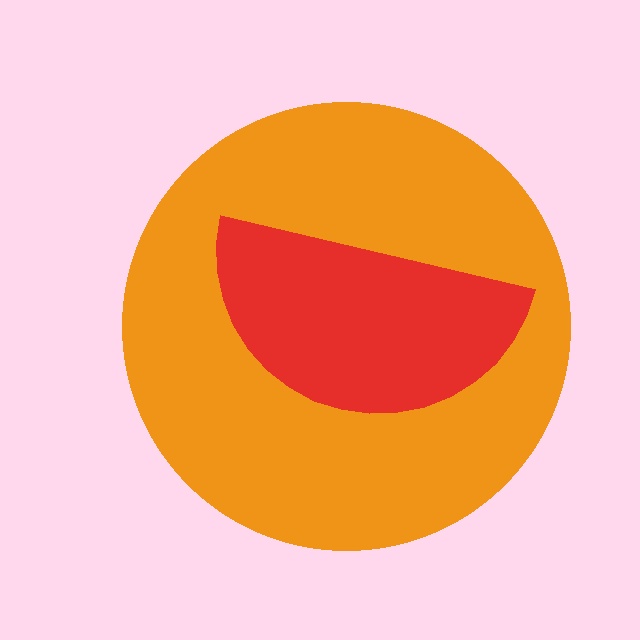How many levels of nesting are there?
2.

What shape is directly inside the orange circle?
The red semicircle.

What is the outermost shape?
The orange circle.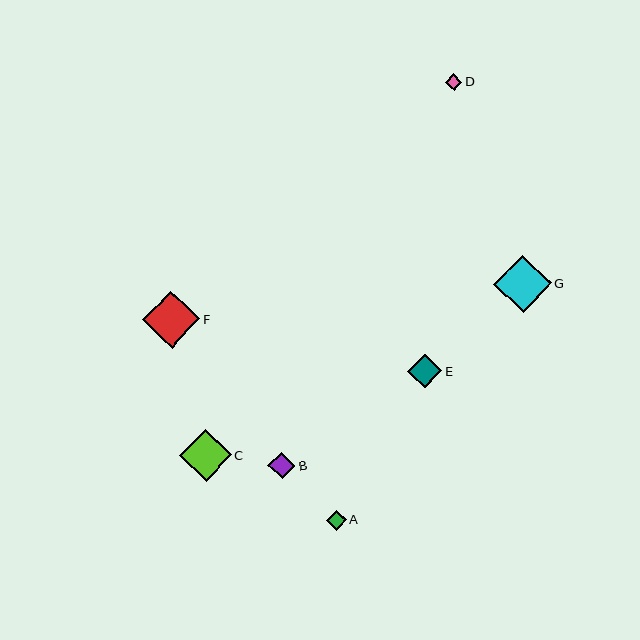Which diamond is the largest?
Diamond G is the largest with a size of approximately 57 pixels.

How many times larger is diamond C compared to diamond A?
Diamond C is approximately 2.7 times the size of diamond A.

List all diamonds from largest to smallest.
From largest to smallest: G, F, C, E, B, A, D.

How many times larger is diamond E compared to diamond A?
Diamond E is approximately 1.8 times the size of diamond A.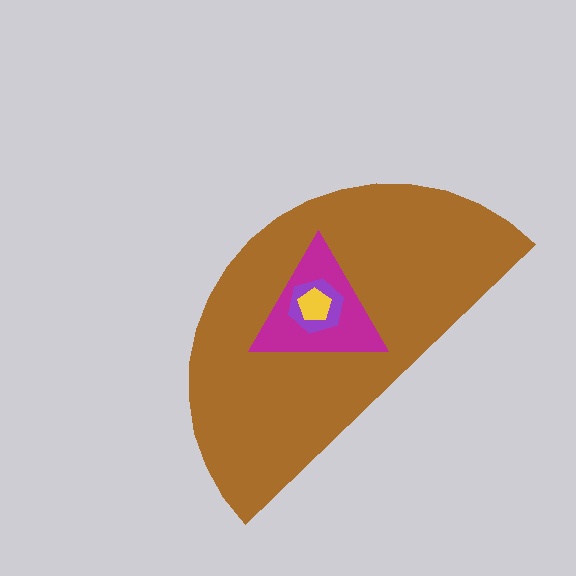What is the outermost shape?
The brown semicircle.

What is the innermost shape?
The yellow pentagon.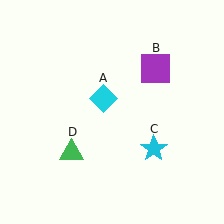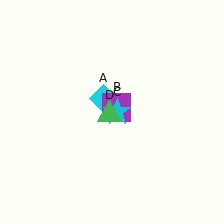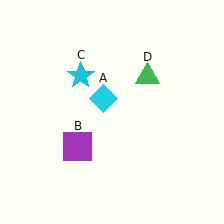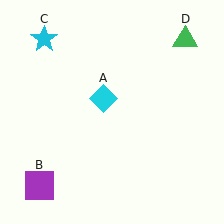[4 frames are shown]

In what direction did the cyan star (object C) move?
The cyan star (object C) moved up and to the left.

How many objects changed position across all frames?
3 objects changed position: purple square (object B), cyan star (object C), green triangle (object D).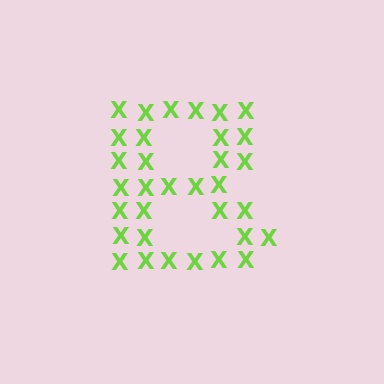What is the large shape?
The large shape is the letter B.